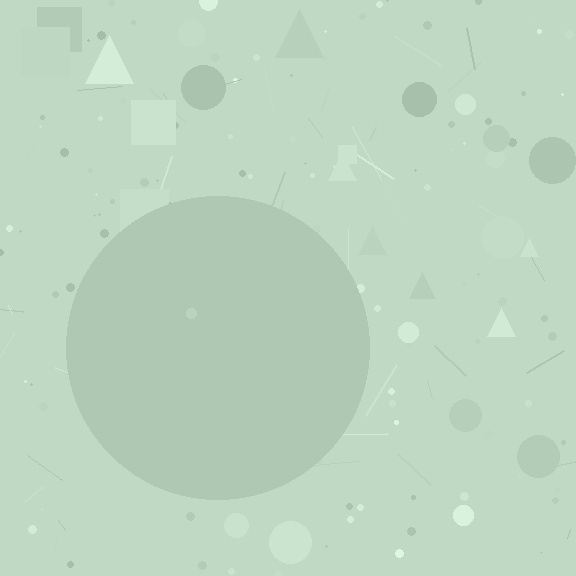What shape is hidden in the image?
A circle is hidden in the image.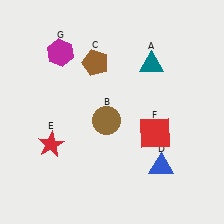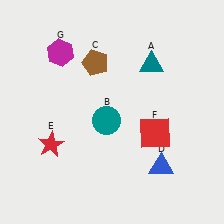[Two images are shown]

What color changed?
The circle (B) changed from brown in Image 1 to teal in Image 2.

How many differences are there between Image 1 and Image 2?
There is 1 difference between the two images.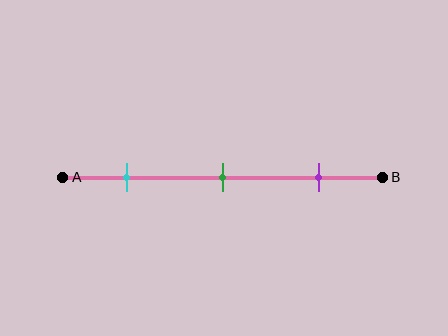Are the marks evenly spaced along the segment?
Yes, the marks are approximately evenly spaced.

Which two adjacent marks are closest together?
The cyan and green marks are the closest adjacent pair.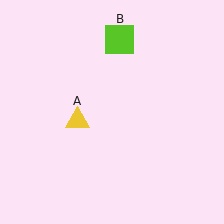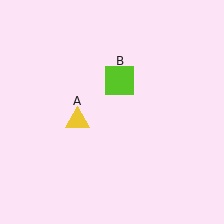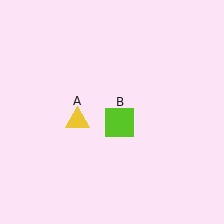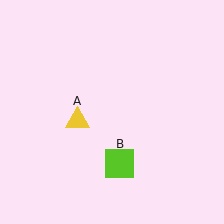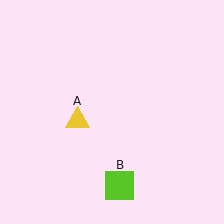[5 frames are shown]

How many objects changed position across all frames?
1 object changed position: lime square (object B).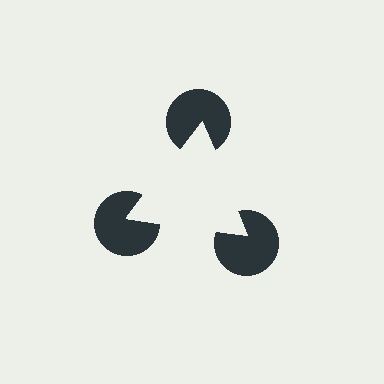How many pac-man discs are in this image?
There are 3 — one at each vertex of the illusory triangle.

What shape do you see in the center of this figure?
An illusory triangle — its edges are inferred from the aligned wedge cuts in the pac-man discs, not physically drawn.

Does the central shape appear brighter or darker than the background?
It typically appears slightly brighter than the background, even though no actual brightness change is drawn.